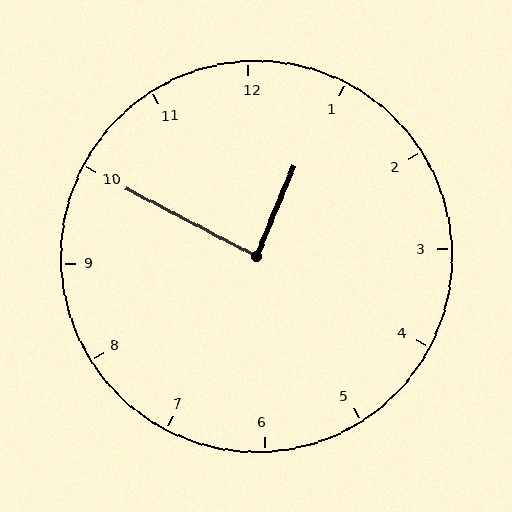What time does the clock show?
12:50.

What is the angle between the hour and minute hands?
Approximately 85 degrees.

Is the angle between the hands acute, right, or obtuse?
It is right.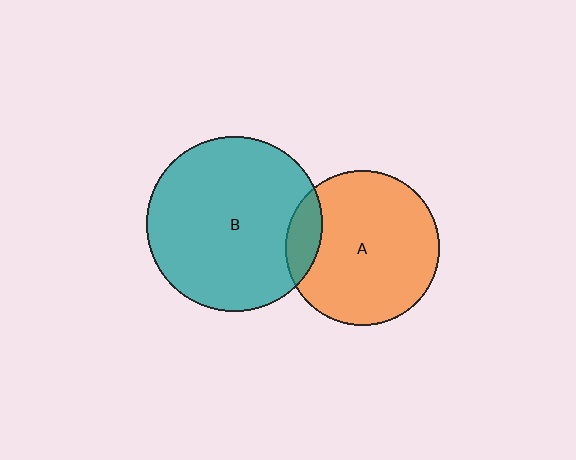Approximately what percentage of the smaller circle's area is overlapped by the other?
Approximately 15%.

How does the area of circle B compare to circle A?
Approximately 1.3 times.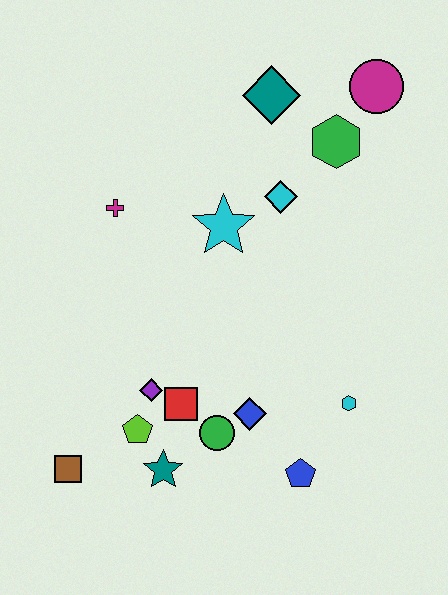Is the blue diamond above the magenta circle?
No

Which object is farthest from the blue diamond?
The magenta circle is farthest from the blue diamond.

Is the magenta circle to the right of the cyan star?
Yes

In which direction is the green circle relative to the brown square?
The green circle is to the right of the brown square.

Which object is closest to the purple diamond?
The red square is closest to the purple diamond.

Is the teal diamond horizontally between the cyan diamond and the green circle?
Yes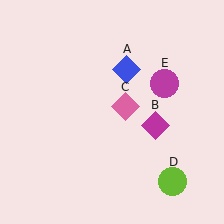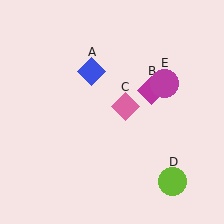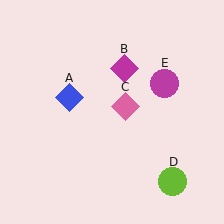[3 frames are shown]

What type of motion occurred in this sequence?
The blue diamond (object A), magenta diamond (object B) rotated counterclockwise around the center of the scene.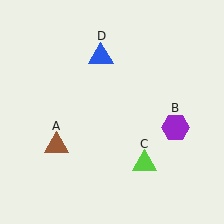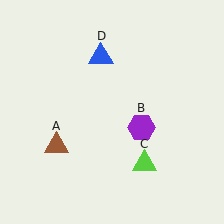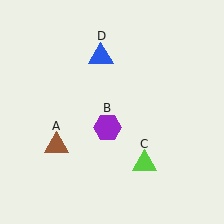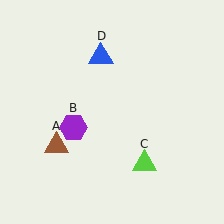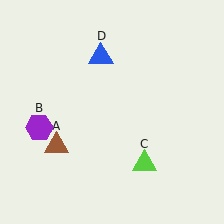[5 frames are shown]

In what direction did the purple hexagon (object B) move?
The purple hexagon (object B) moved left.